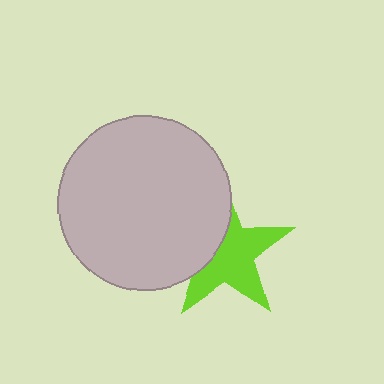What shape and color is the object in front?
The object in front is a light gray circle.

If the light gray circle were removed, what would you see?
You would see the complete lime star.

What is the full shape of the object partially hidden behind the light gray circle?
The partially hidden object is a lime star.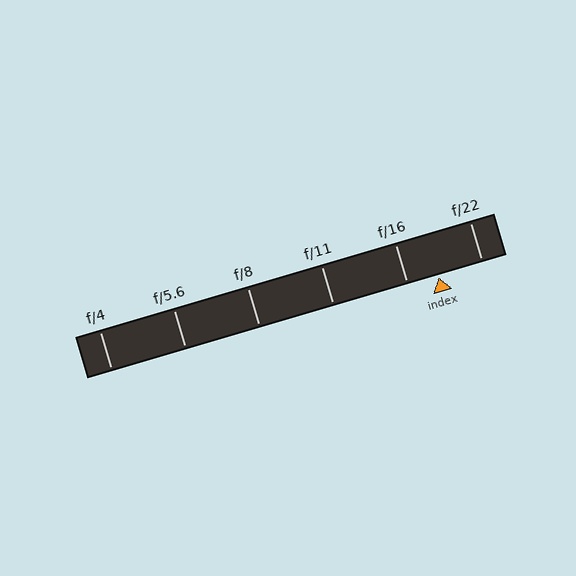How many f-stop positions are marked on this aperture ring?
There are 6 f-stop positions marked.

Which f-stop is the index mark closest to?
The index mark is closest to f/16.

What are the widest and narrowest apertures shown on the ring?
The widest aperture shown is f/4 and the narrowest is f/22.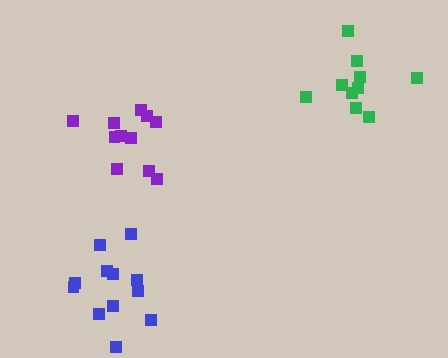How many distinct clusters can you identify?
There are 3 distinct clusters.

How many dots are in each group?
Group 1: 12 dots, Group 2: 11 dots, Group 3: 10 dots (33 total).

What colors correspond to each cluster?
The clusters are colored: blue, purple, green.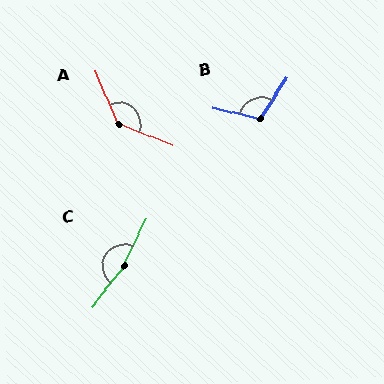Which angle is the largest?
C, at approximately 168 degrees.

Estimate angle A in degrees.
Approximately 134 degrees.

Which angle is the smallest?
B, at approximately 109 degrees.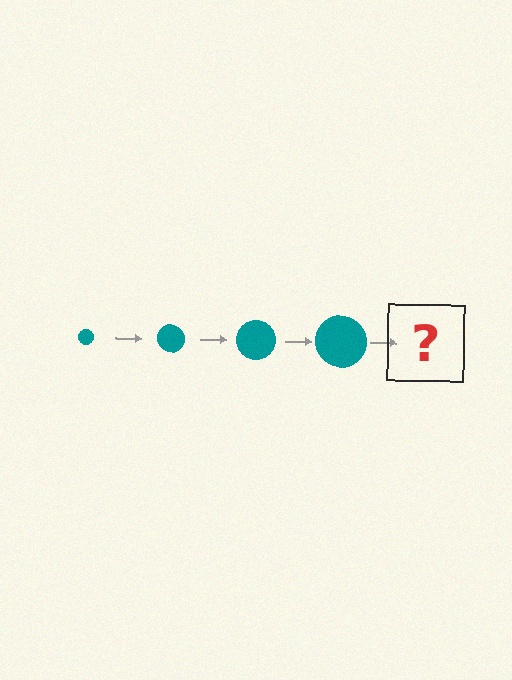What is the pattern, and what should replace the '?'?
The pattern is that the circle gets progressively larger each step. The '?' should be a teal circle, larger than the previous one.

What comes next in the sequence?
The next element should be a teal circle, larger than the previous one.